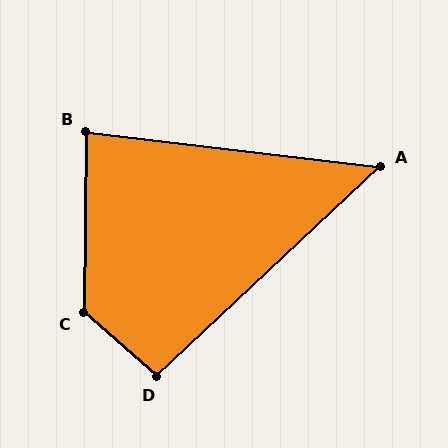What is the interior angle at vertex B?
Approximately 84 degrees (acute).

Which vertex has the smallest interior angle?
A, at approximately 50 degrees.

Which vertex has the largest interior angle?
C, at approximately 130 degrees.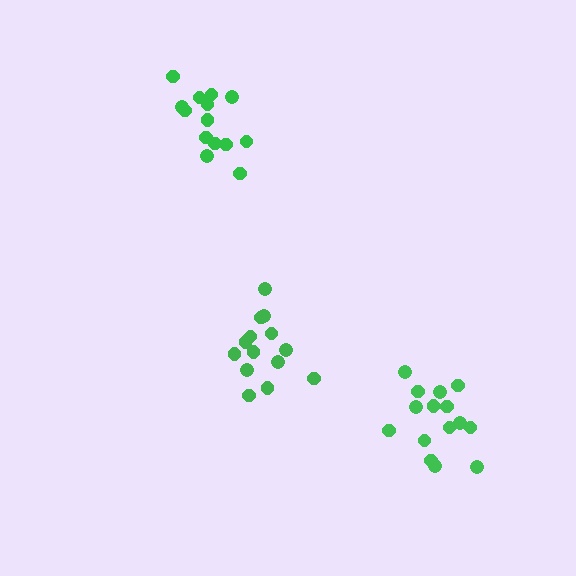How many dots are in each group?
Group 1: 15 dots, Group 2: 14 dots, Group 3: 14 dots (43 total).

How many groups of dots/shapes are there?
There are 3 groups.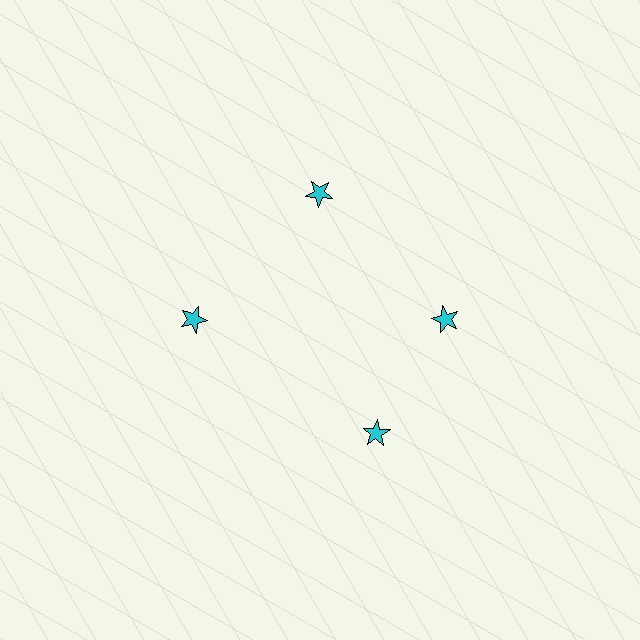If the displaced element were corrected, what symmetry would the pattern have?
It would have 4-fold rotational symmetry — the pattern would map onto itself every 90 degrees.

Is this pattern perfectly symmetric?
No. The 4 cyan stars are arranged in a ring, but one element near the 6 o'clock position is rotated out of alignment along the ring, breaking the 4-fold rotational symmetry.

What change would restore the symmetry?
The symmetry would be restored by rotating it back into even spacing with its neighbors so that all 4 stars sit at equal angles and equal distance from the center.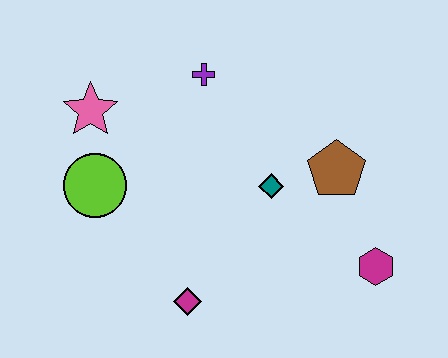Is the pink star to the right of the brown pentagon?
No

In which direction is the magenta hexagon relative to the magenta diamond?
The magenta hexagon is to the right of the magenta diamond.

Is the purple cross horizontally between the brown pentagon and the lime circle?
Yes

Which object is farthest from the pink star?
The magenta hexagon is farthest from the pink star.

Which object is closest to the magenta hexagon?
The brown pentagon is closest to the magenta hexagon.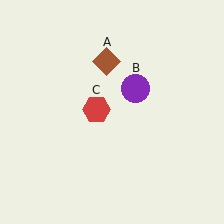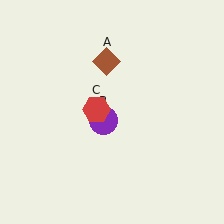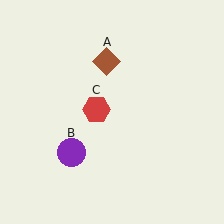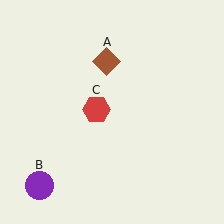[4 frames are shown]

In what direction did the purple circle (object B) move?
The purple circle (object B) moved down and to the left.